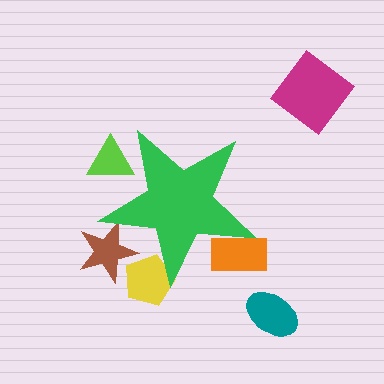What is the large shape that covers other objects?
A green star.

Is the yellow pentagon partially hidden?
Yes, the yellow pentagon is partially hidden behind the green star.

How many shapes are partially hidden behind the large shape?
4 shapes are partially hidden.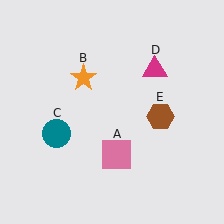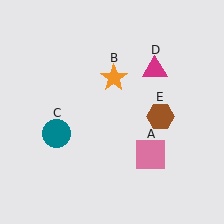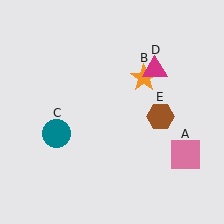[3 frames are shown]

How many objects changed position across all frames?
2 objects changed position: pink square (object A), orange star (object B).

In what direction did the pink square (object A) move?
The pink square (object A) moved right.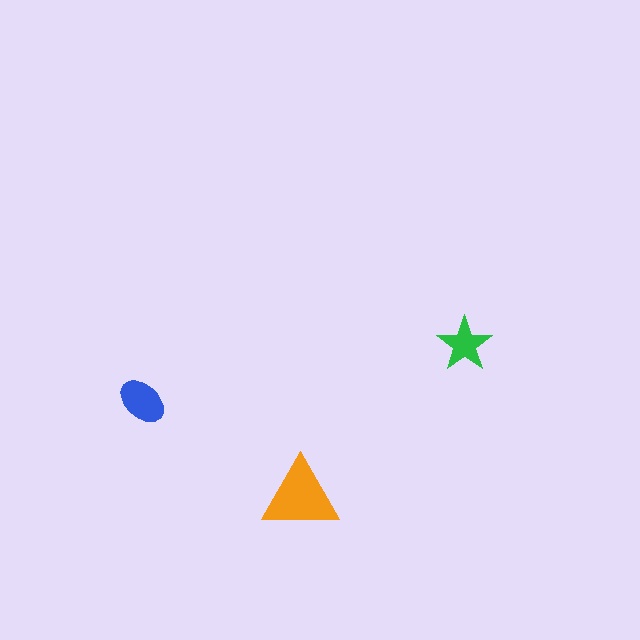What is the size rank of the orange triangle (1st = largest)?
1st.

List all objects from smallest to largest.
The green star, the blue ellipse, the orange triangle.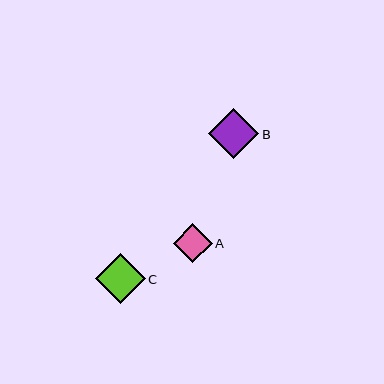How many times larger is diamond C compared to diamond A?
Diamond C is approximately 1.3 times the size of diamond A.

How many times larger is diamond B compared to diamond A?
Diamond B is approximately 1.3 times the size of diamond A.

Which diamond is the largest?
Diamond C is the largest with a size of approximately 50 pixels.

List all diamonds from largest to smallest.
From largest to smallest: C, B, A.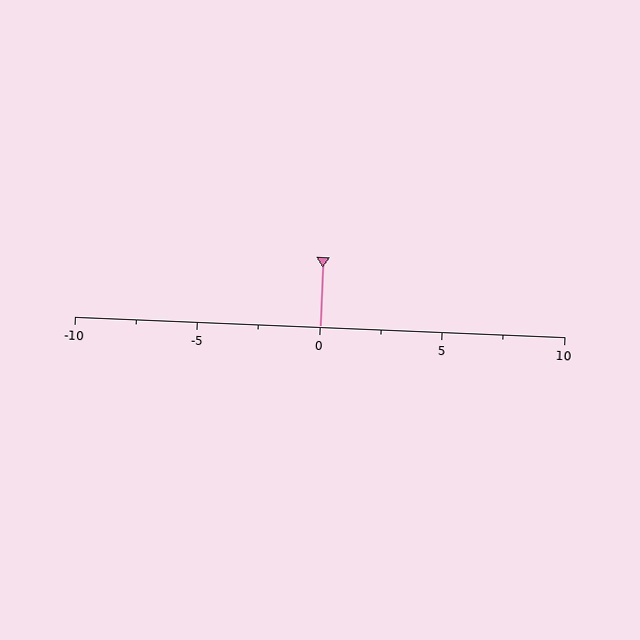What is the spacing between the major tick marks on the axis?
The major ticks are spaced 5 apart.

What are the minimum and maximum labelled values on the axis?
The axis runs from -10 to 10.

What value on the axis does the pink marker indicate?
The marker indicates approximately 0.